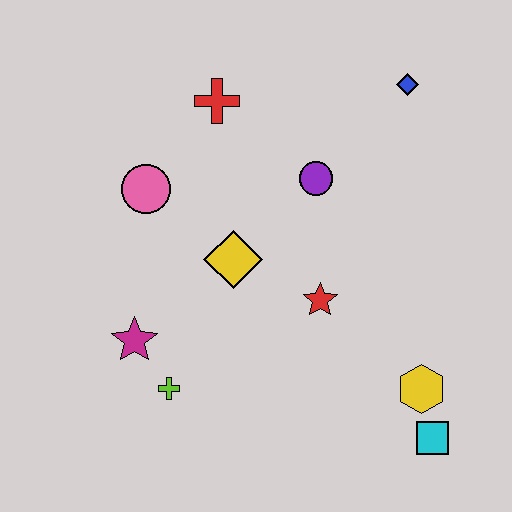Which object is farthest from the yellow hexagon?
The red cross is farthest from the yellow hexagon.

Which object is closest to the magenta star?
The lime cross is closest to the magenta star.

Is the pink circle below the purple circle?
Yes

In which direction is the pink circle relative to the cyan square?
The pink circle is to the left of the cyan square.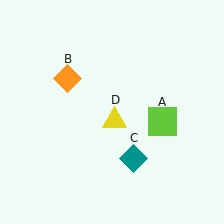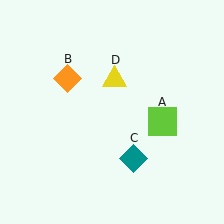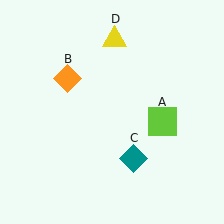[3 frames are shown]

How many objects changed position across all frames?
1 object changed position: yellow triangle (object D).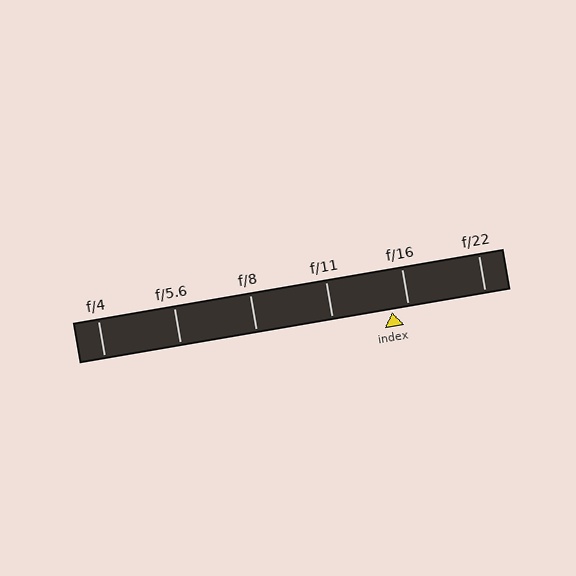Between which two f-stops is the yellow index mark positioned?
The index mark is between f/11 and f/16.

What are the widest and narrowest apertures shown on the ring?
The widest aperture shown is f/4 and the narrowest is f/22.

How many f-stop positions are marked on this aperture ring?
There are 6 f-stop positions marked.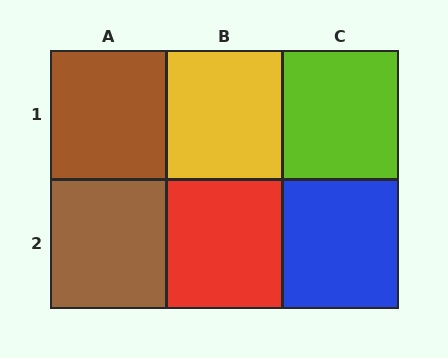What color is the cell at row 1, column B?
Yellow.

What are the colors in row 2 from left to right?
Brown, red, blue.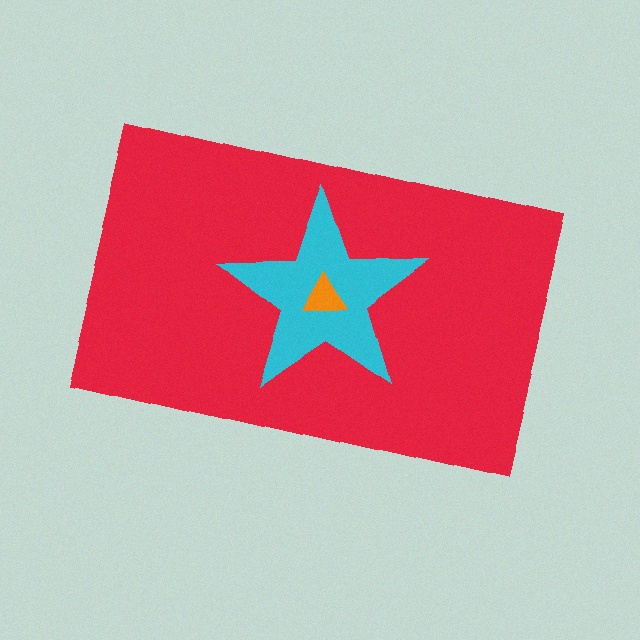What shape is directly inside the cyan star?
The orange triangle.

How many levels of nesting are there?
3.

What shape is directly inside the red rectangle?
The cyan star.